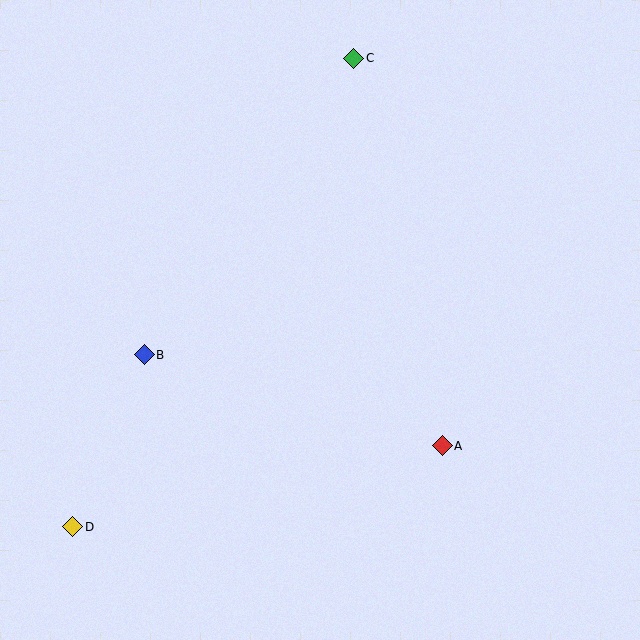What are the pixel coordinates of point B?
Point B is at (144, 355).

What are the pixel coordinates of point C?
Point C is at (354, 58).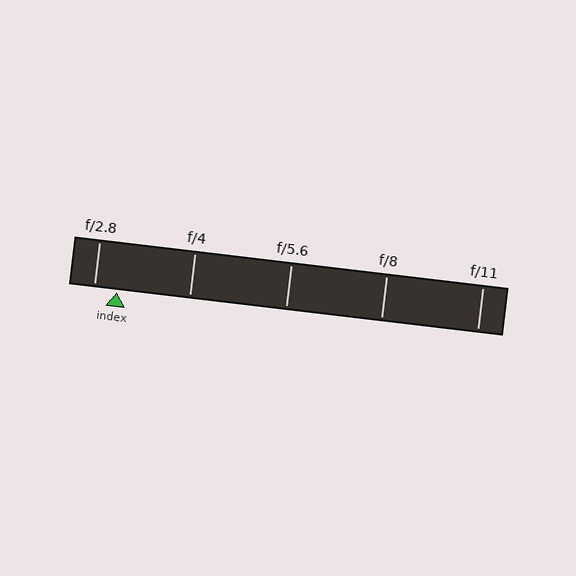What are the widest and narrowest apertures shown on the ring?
The widest aperture shown is f/2.8 and the narrowest is f/11.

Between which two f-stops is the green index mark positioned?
The index mark is between f/2.8 and f/4.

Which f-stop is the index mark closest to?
The index mark is closest to f/2.8.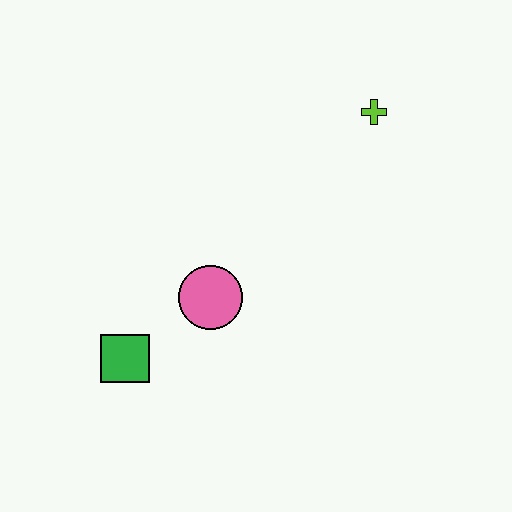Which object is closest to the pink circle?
The green square is closest to the pink circle.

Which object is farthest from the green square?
The lime cross is farthest from the green square.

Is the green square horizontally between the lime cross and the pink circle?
No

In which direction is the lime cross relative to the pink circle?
The lime cross is above the pink circle.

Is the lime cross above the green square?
Yes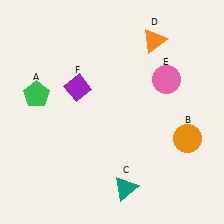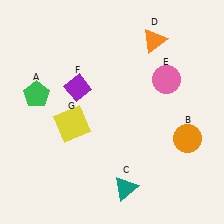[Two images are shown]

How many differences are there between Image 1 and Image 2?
There is 1 difference between the two images.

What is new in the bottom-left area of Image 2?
A yellow square (G) was added in the bottom-left area of Image 2.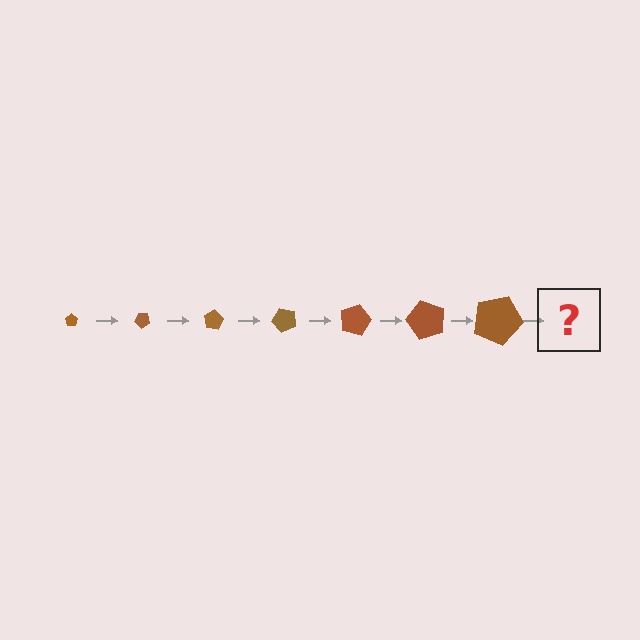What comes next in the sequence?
The next element should be a pentagon, larger than the previous one and rotated 280 degrees from the start.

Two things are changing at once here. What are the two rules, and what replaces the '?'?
The two rules are that the pentagon grows larger each step and it rotates 40 degrees each step. The '?' should be a pentagon, larger than the previous one and rotated 280 degrees from the start.